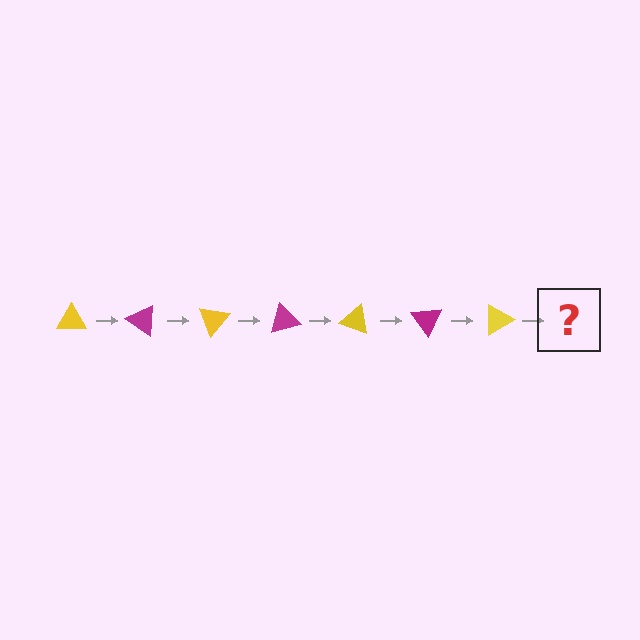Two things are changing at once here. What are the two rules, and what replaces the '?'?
The two rules are that it rotates 35 degrees each step and the color cycles through yellow and magenta. The '?' should be a magenta triangle, rotated 245 degrees from the start.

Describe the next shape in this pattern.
It should be a magenta triangle, rotated 245 degrees from the start.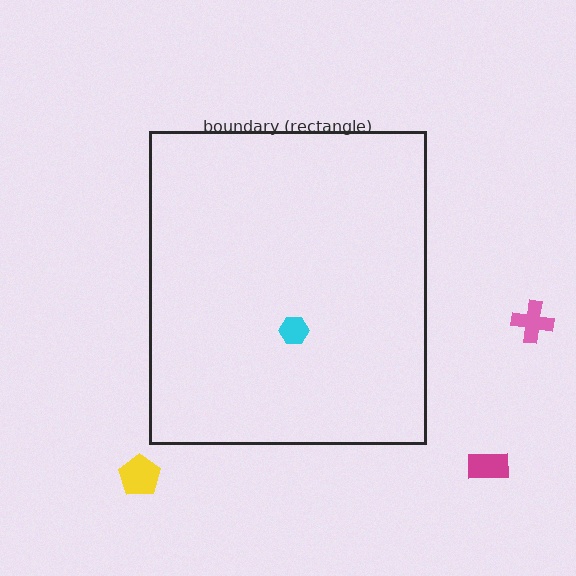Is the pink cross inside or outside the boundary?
Outside.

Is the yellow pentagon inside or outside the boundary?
Outside.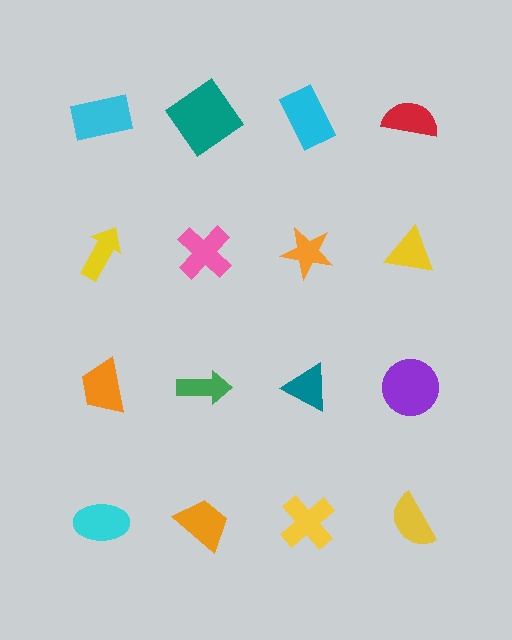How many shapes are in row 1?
4 shapes.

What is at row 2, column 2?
A pink cross.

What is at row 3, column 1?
An orange trapezoid.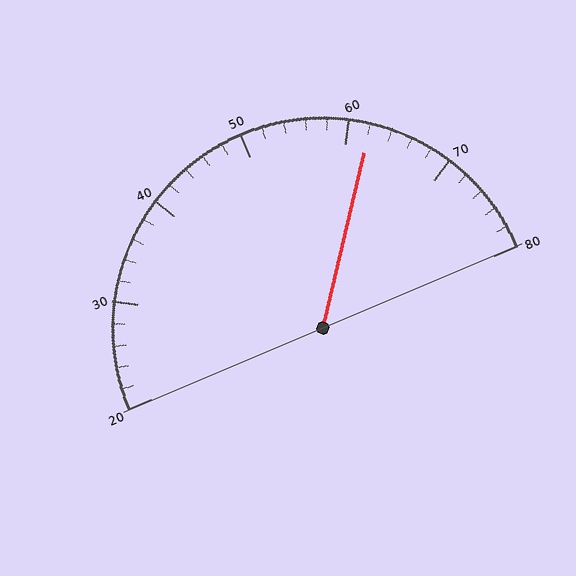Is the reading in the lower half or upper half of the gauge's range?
The reading is in the upper half of the range (20 to 80).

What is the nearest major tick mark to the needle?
The nearest major tick mark is 60.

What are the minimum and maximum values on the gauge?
The gauge ranges from 20 to 80.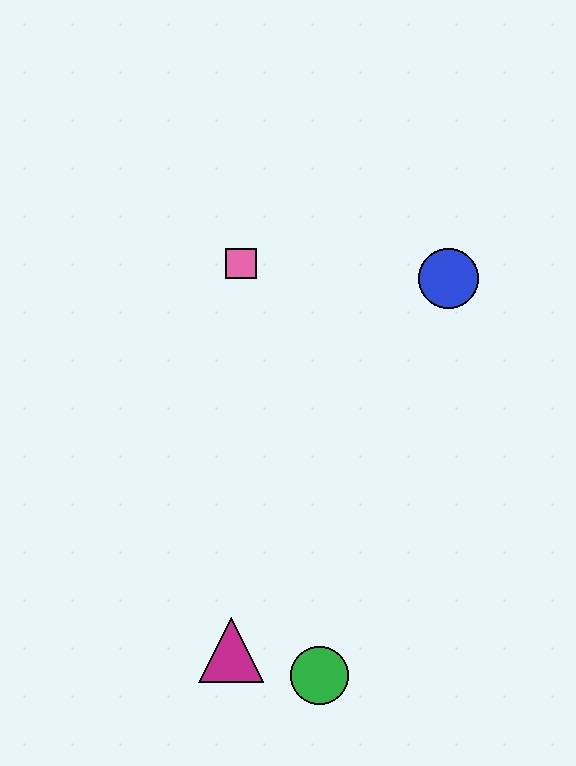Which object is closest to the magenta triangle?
The green circle is closest to the magenta triangle.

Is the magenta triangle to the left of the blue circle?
Yes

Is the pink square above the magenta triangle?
Yes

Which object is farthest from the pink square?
The green circle is farthest from the pink square.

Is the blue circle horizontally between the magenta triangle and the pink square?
No